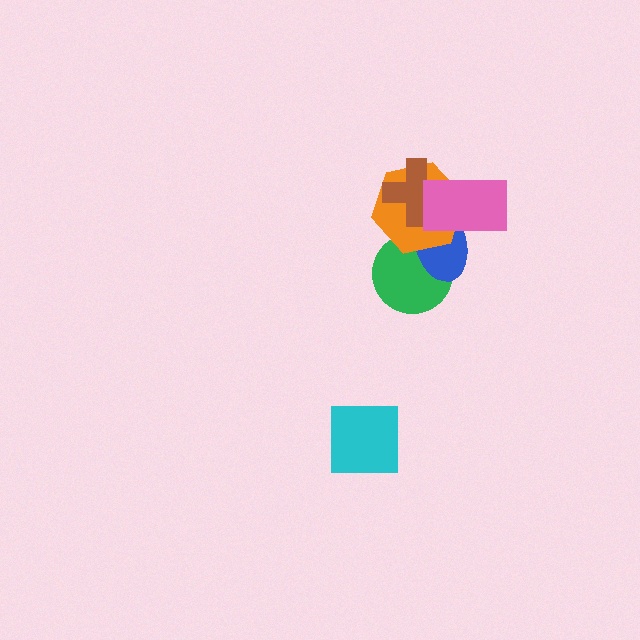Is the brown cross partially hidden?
Yes, it is partially covered by another shape.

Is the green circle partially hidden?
Yes, it is partially covered by another shape.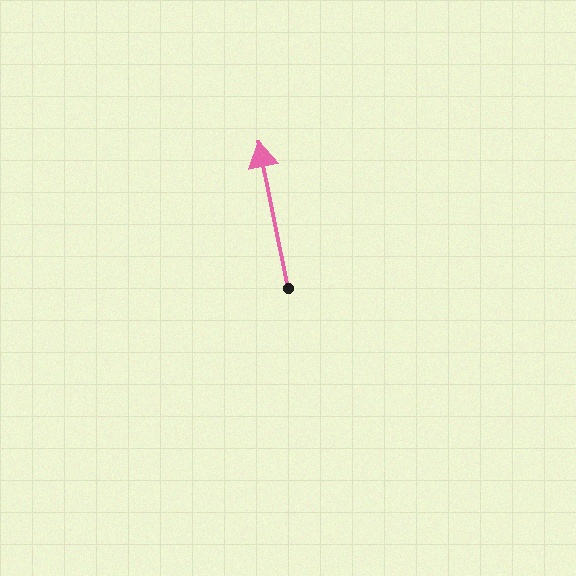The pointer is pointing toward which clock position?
Roughly 12 o'clock.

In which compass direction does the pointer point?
North.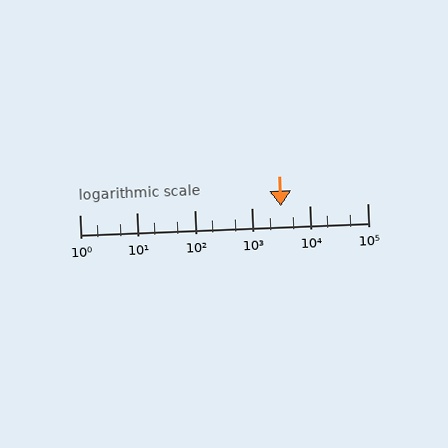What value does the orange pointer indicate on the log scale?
The pointer indicates approximately 3200.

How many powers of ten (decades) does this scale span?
The scale spans 5 decades, from 1 to 100000.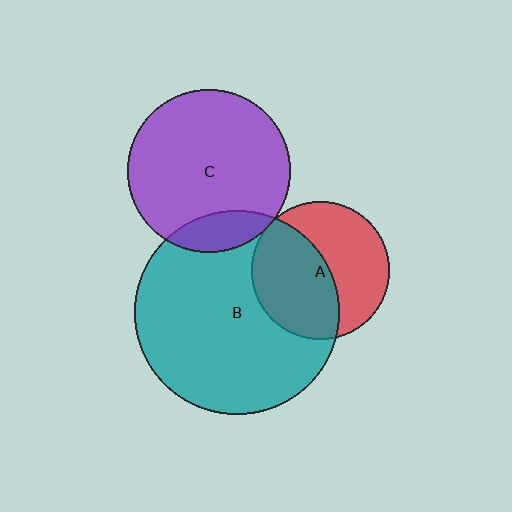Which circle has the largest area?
Circle B (teal).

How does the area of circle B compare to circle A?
Approximately 2.2 times.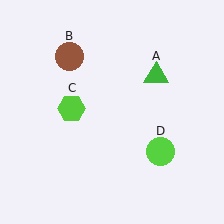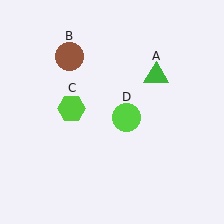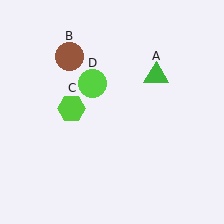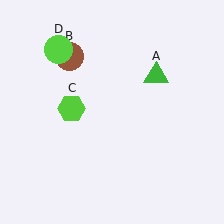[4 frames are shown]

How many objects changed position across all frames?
1 object changed position: lime circle (object D).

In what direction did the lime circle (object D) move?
The lime circle (object D) moved up and to the left.